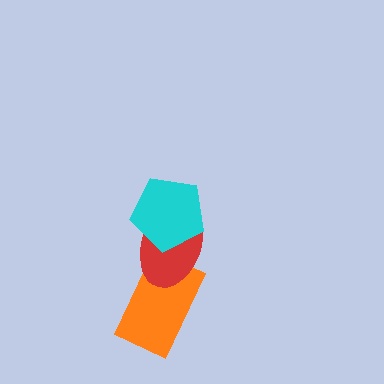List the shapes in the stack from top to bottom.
From top to bottom: the cyan pentagon, the red ellipse, the orange rectangle.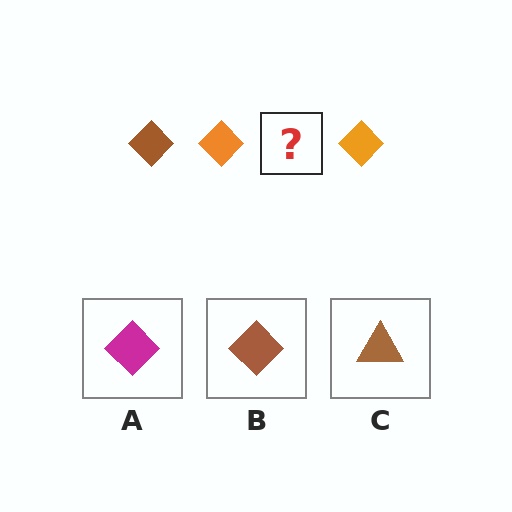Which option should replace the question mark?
Option B.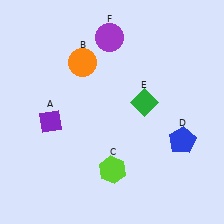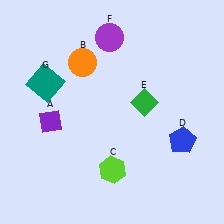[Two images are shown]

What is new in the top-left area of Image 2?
A teal square (G) was added in the top-left area of Image 2.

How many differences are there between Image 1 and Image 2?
There is 1 difference between the two images.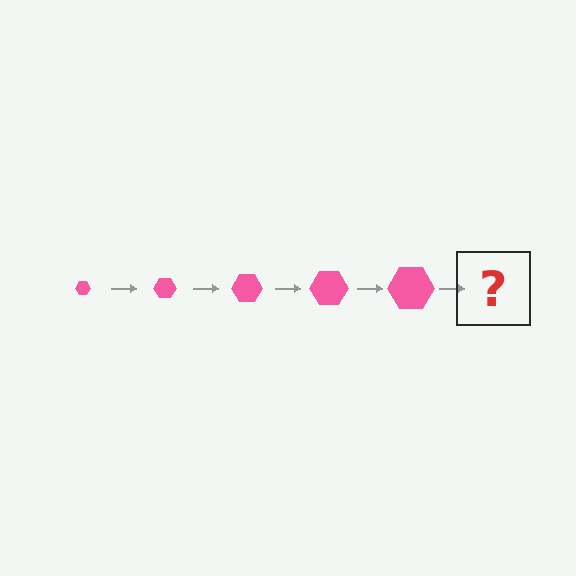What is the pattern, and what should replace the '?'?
The pattern is that the hexagon gets progressively larger each step. The '?' should be a pink hexagon, larger than the previous one.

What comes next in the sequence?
The next element should be a pink hexagon, larger than the previous one.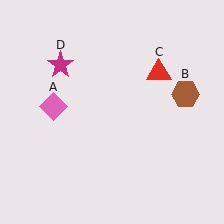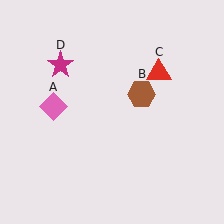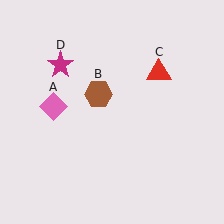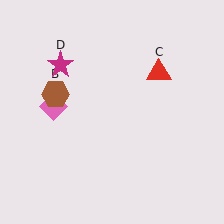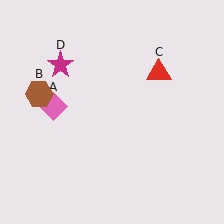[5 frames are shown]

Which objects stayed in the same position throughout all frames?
Pink diamond (object A) and red triangle (object C) and magenta star (object D) remained stationary.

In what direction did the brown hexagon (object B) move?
The brown hexagon (object B) moved left.